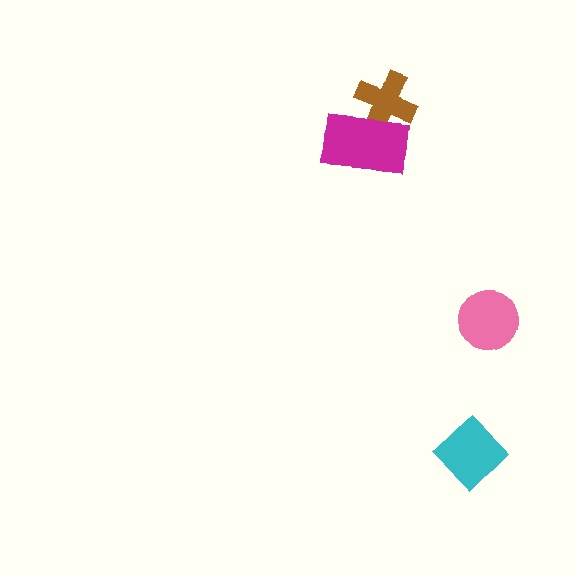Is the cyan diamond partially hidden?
No, no other shape covers it.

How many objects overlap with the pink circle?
0 objects overlap with the pink circle.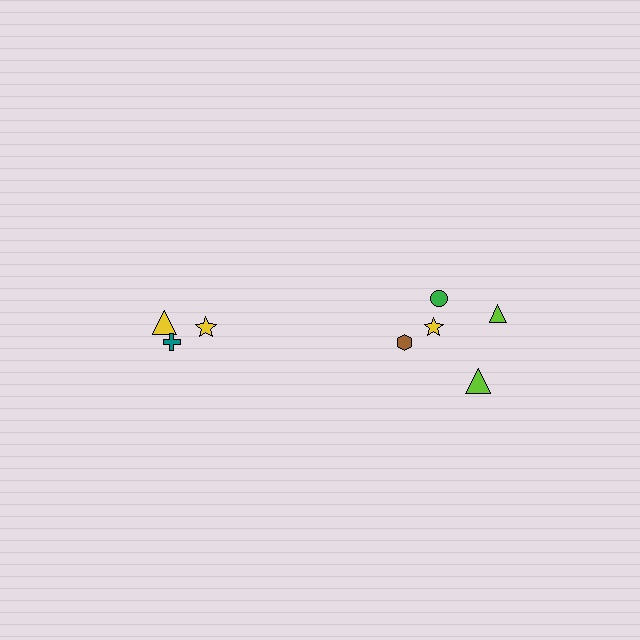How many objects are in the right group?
There are 5 objects.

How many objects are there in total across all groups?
There are 8 objects.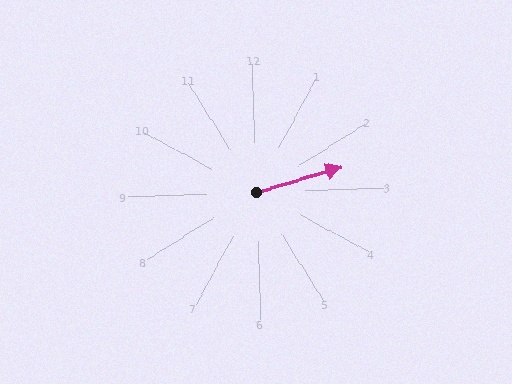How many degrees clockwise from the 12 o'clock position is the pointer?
Approximately 76 degrees.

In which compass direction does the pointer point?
East.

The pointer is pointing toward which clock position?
Roughly 3 o'clock.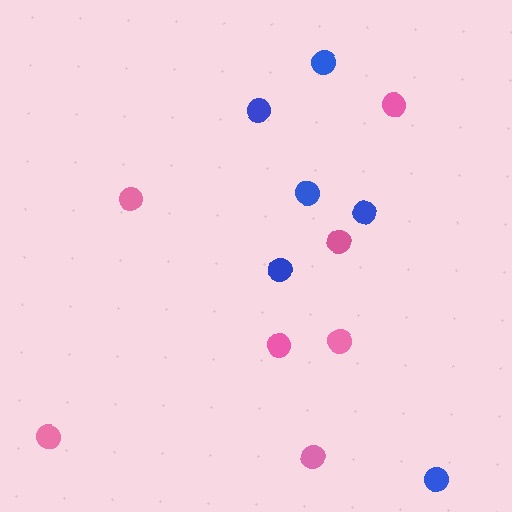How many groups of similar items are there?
There are 2 groups: one group of pink circles (7) and one group of blue circles (6).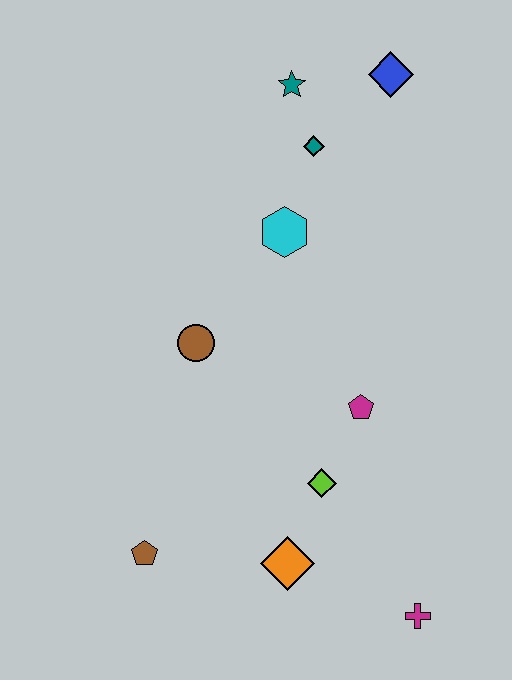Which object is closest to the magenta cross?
The orange diamond is closest to the magenta cross.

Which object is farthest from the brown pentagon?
The blue diamond is farthest from the brown pentagon.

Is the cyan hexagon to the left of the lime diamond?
Yes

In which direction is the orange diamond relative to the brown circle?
The orange diamond is below the brown circle.